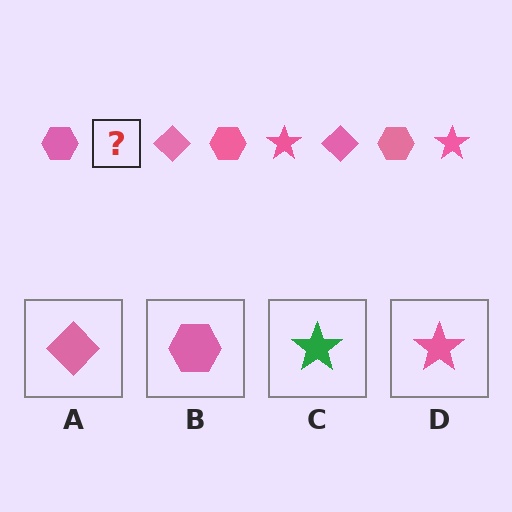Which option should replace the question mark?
Option D.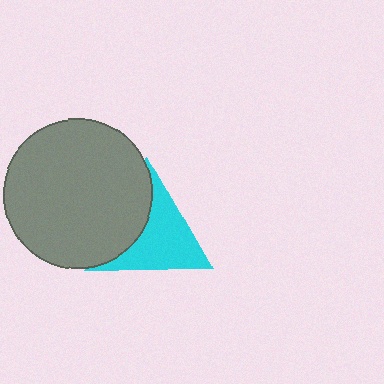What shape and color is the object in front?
The object in front is a gray circle.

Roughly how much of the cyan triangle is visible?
About half of it is visible (roughly 61%).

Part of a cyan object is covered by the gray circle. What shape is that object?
It is a triangle.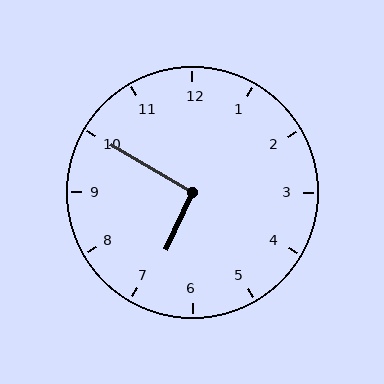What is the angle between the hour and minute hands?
Approximately 95 degrees.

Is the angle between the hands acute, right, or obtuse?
It is right.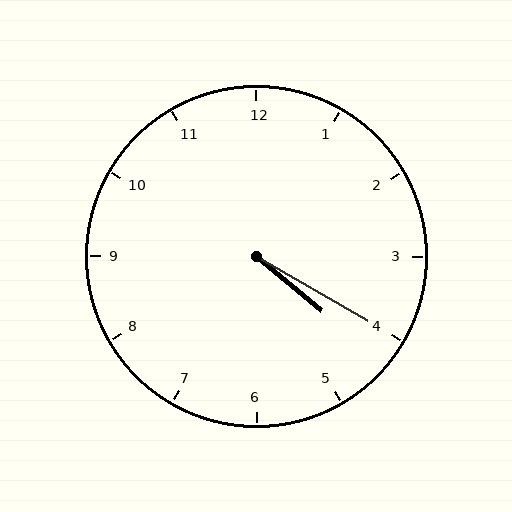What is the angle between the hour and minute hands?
Approximately 10 degrees.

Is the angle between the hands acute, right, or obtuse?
It is acute.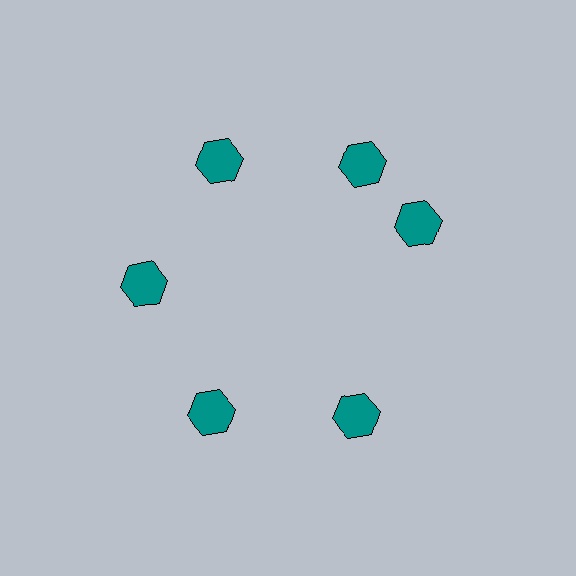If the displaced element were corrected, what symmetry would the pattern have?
It would have 6-fold rotational symmetry — the pattern would map onto itself every 60 degrees.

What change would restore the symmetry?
The symmetry would be restored by rotating it back into even spacing with its neighbors so that all 6 hexagons sit at equal angles and equal distance from the center.